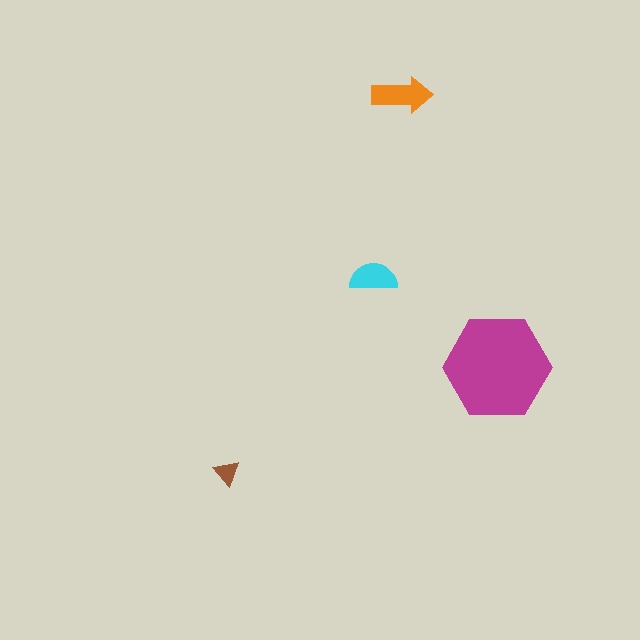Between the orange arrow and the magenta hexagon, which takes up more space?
The magenta hexagon.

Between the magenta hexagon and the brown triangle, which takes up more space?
The magenta hexagon.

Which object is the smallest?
The brown triangle.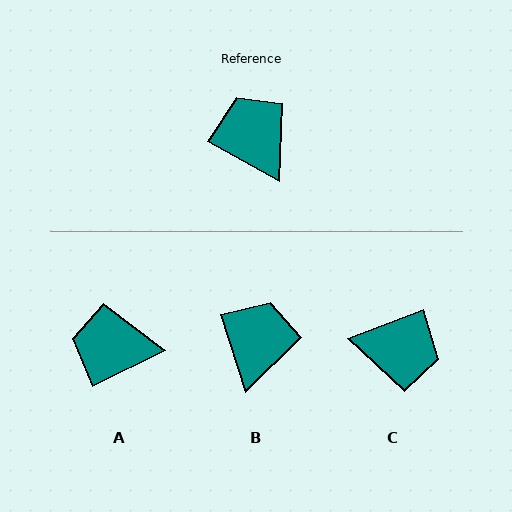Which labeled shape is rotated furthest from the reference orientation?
C, about 130 degrees away.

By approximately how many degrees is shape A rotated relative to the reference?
Approximately 55 degrees counter-clockwise.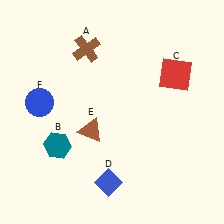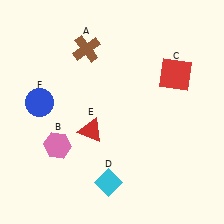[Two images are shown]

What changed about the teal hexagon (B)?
In Image 1, B is teal. In Image 2, it changed to pink.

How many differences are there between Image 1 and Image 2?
There are 3 differences between the two images.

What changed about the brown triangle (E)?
In Image 1, E is brown. In Image 2, it changed to red.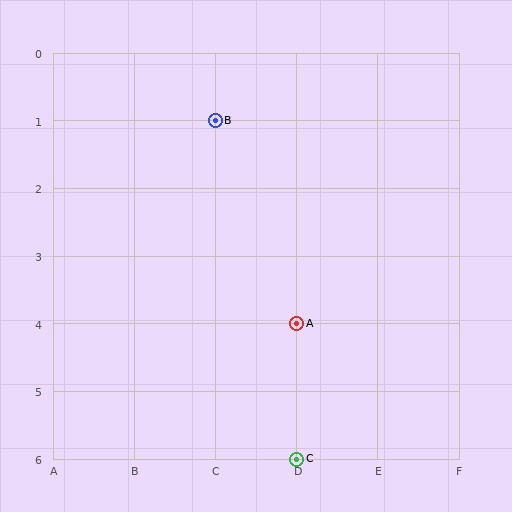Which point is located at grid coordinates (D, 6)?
Point C is at (D, 6).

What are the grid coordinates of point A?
Point A is at grid coordinates (D, 4).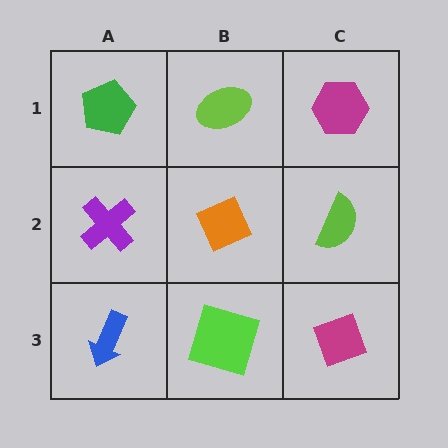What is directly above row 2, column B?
A lime ellipse.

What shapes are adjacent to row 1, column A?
A purple cross (row 2, column A), a lime ellipse (row 1, column B).